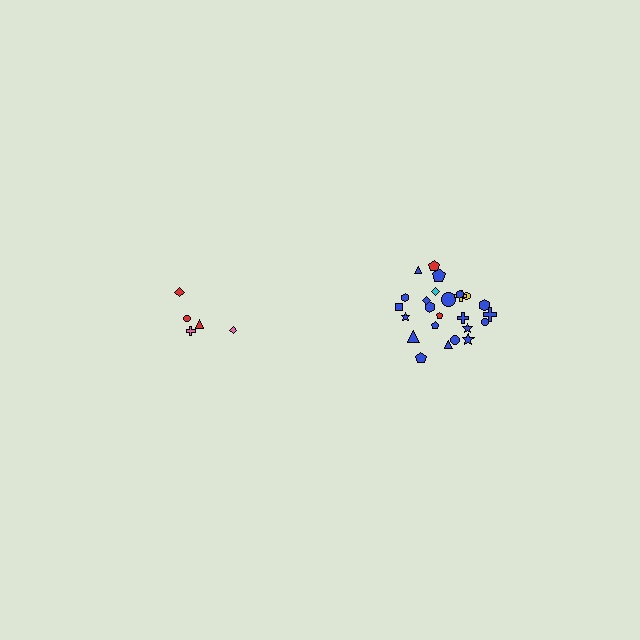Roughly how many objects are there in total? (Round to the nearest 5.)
Roughly 30 objects in total.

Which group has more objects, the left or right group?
The right group.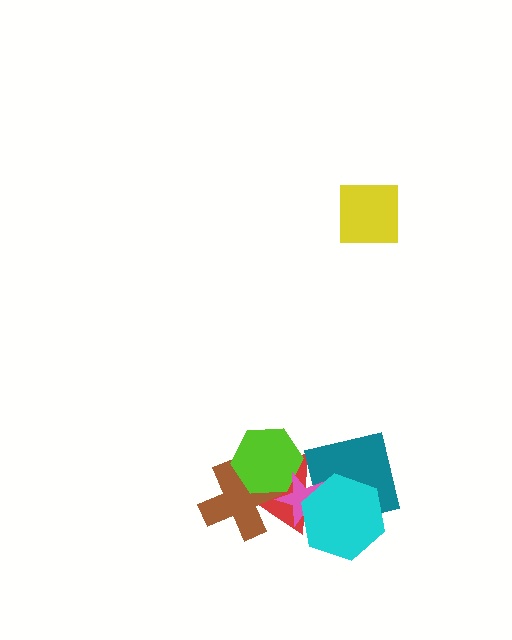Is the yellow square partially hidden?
No, no other shape covers it.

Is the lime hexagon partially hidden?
Yes, it is partially covered by another shape.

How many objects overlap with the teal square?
3 objects overlap with the teal square.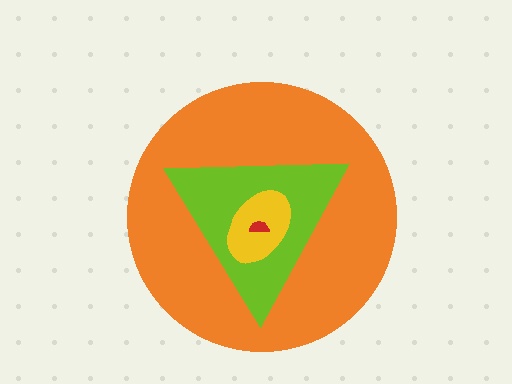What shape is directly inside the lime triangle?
The yellow ellipse.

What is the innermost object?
The red semicircle.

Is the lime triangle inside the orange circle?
Yes.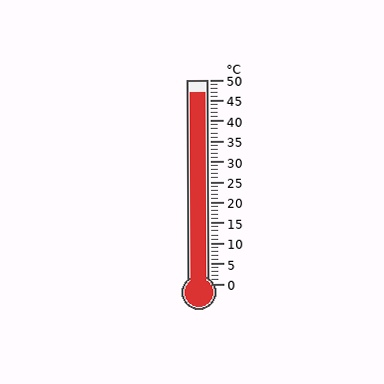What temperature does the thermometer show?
The thermometer shows approximately 47°C.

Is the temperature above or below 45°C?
The temperature is above 45°C.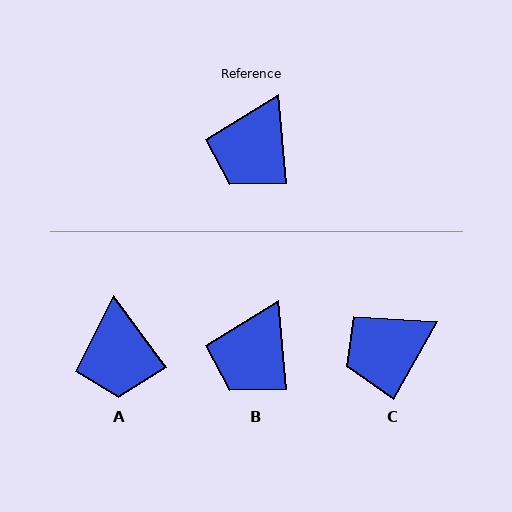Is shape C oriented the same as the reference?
No, it is off by about 35 degrees.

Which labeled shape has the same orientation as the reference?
B.